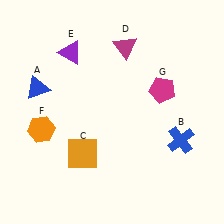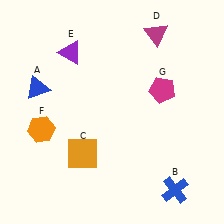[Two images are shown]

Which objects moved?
The objects that moved are: the blue cross (B), the magenta triangle (D).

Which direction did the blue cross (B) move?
The blue cross (B) moved down.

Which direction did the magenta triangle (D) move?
The magenta triangle (D) moved right.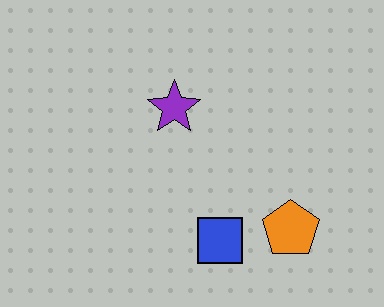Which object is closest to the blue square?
The orange pentagon is closest to the blue square.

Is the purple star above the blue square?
Yes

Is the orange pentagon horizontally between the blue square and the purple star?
No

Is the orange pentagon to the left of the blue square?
No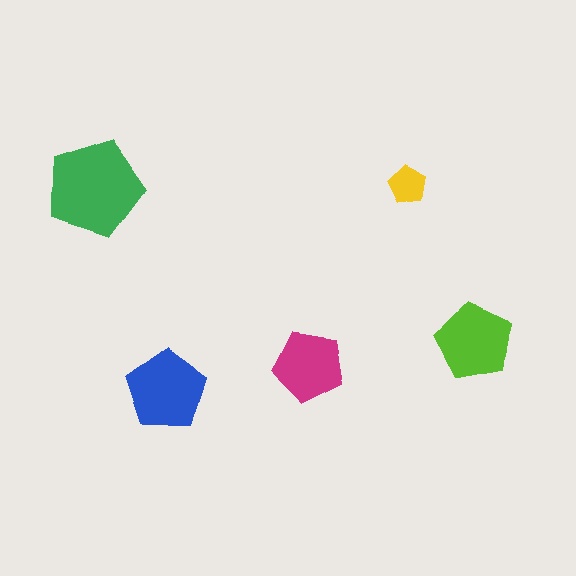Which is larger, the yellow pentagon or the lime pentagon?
The lime one.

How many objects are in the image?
There are 5 objects in the image.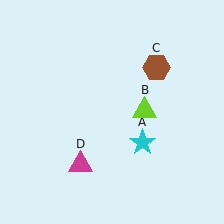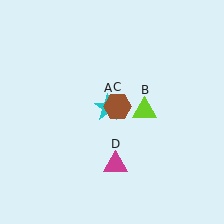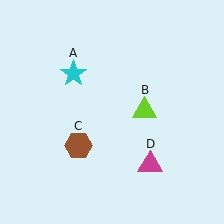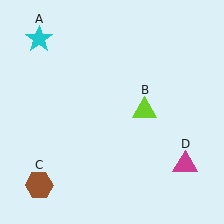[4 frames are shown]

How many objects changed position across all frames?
3 objects changed position: cyan star (object A), brown hexagon (object C), magenta triangle (object D).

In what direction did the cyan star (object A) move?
The cyan star (object A) moved up and to the left.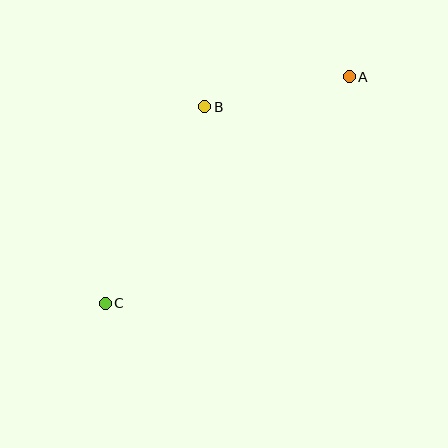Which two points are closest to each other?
Points A and B are closest to each other.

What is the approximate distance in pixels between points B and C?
The distance between B and C is approximately 220 pixels.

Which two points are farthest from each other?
Points A and C are farthest from each other.